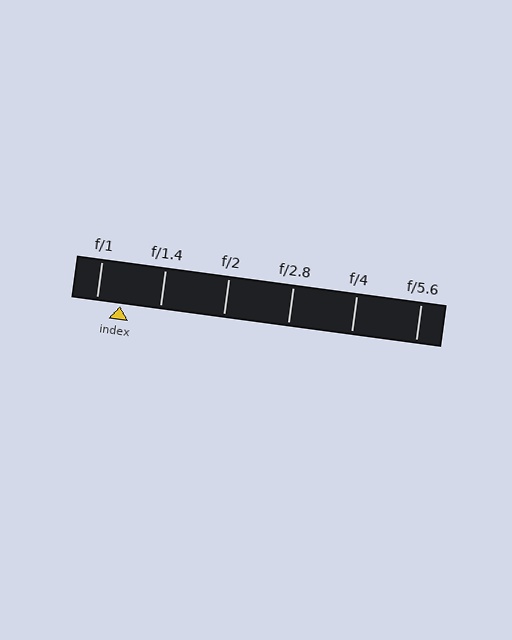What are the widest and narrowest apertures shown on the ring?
The widest aperture shown is f/1 and the narrowest is f/5.6.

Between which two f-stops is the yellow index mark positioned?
The index mark is between f/1 and f/1.4.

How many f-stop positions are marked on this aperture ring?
There are 6 f-stop positions marked.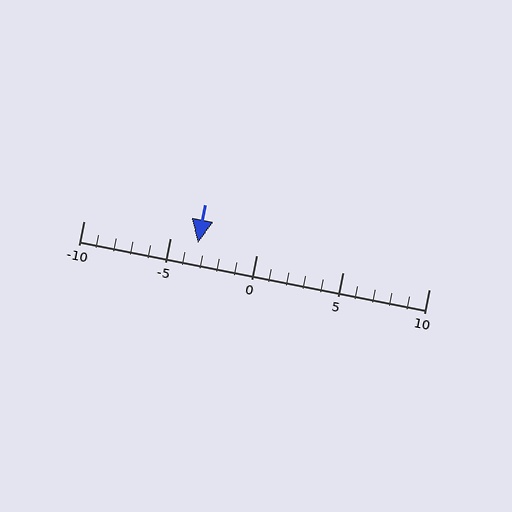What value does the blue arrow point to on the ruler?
The blue arrow points to approximately -3.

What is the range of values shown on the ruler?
The ruler shows values from -10 to 10.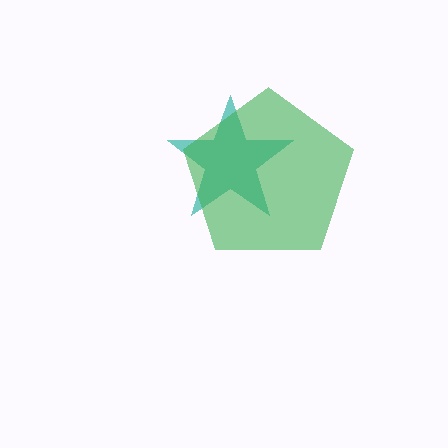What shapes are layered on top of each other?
The layered shapes are: a teal star, a green pentagon.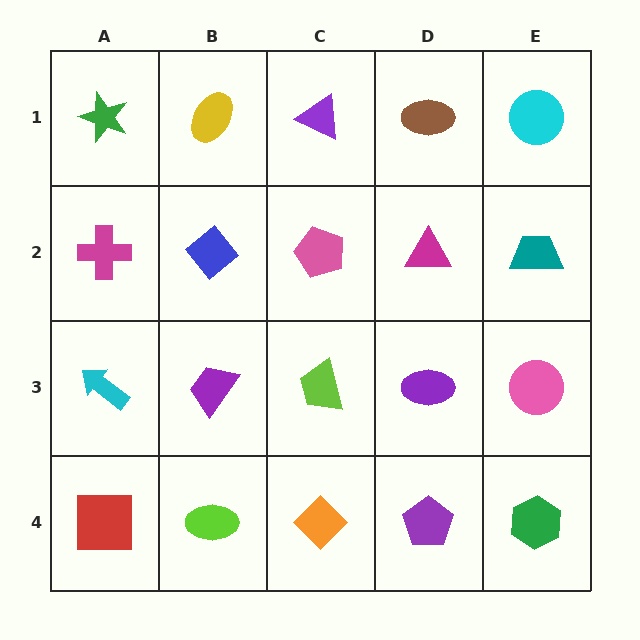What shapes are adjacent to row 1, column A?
A magenta cross (row 2, column A), a yellow ellipse (row 1, column B).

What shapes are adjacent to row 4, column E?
A pink circle (row 3, column E), a purple pentagon (row 4, column D).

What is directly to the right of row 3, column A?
A purple trapezoid.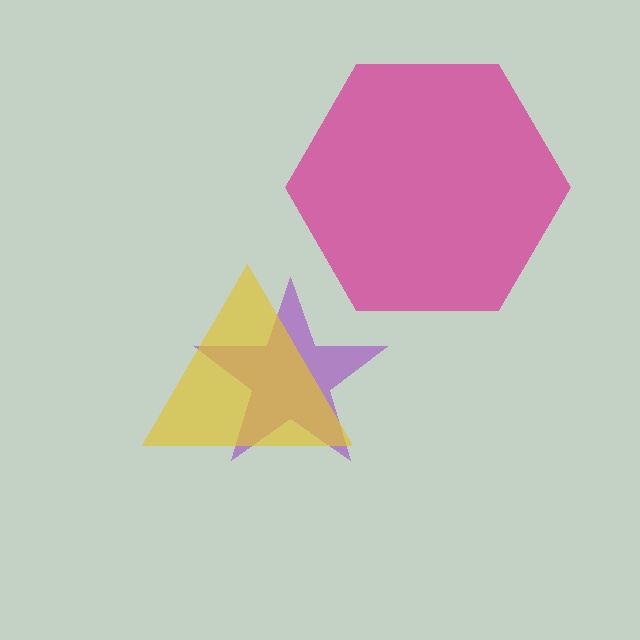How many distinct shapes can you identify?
There are 3 distinct shapes: a purple star, a magenta hexagon, a yellow triangle.